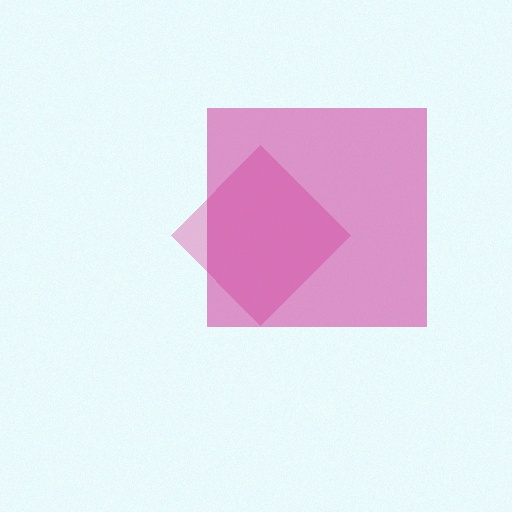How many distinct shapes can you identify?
There are 2 distinct shapes: a pink diamond, a magenta square.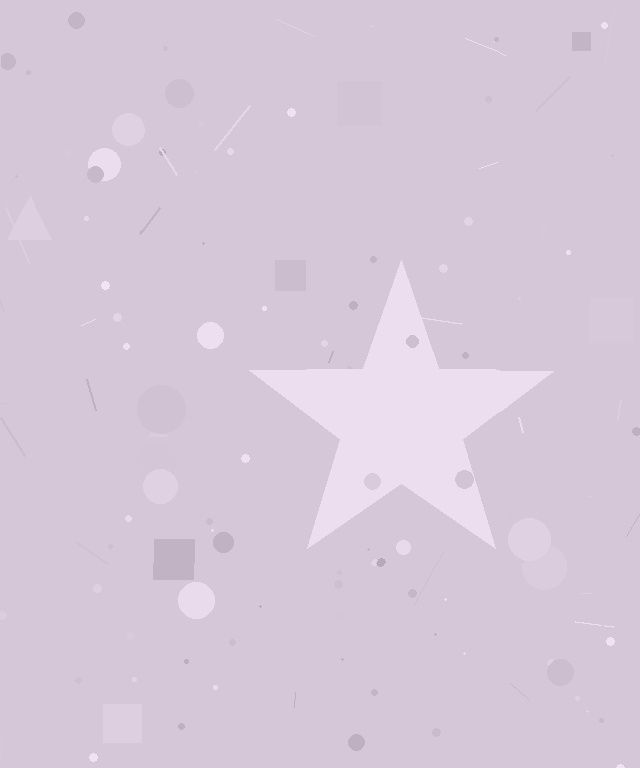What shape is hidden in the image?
A star is hidden in the image.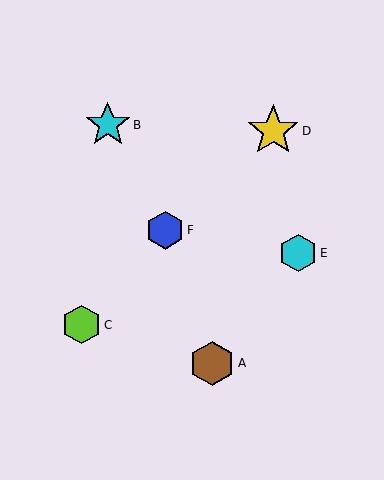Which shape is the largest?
The yellow star (labeled D) is the largest.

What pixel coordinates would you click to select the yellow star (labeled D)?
Click at (273, 131) to select the yellow star D.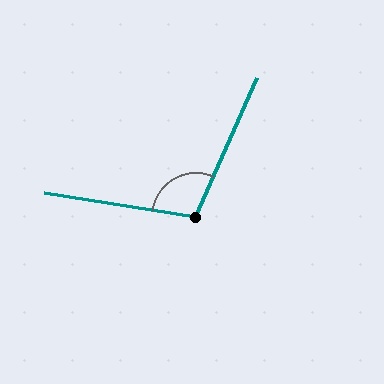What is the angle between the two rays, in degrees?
Approximately 105 degrees.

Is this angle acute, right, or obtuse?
It is obtuse.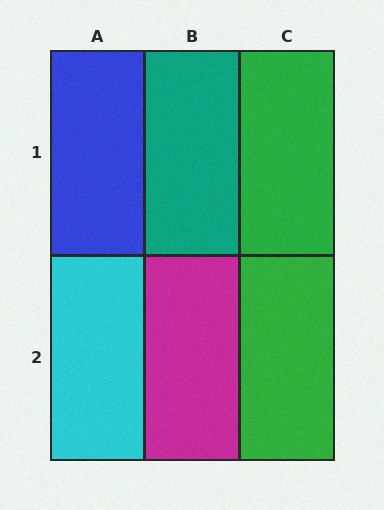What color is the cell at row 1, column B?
Teal.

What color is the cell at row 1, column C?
Green.